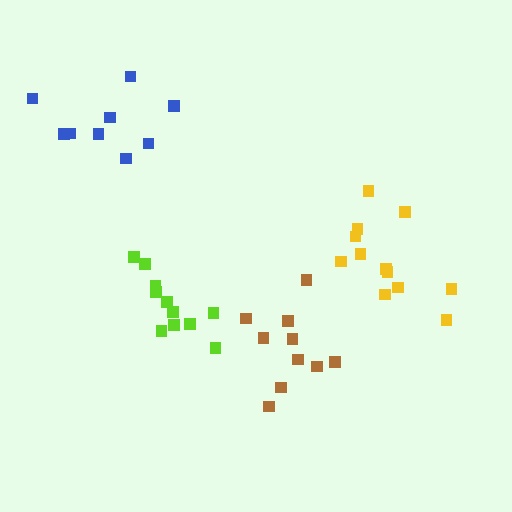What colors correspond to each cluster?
The clusters are colored: lime, yellow, blue, brown.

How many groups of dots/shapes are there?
There are 4 groups.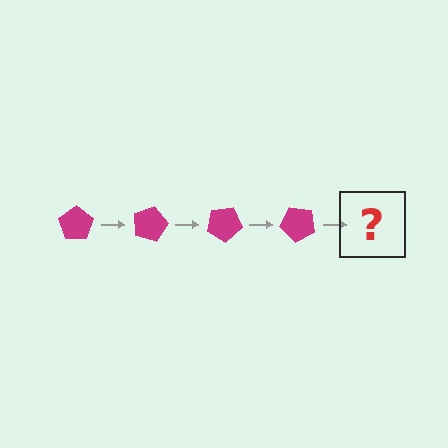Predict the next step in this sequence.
The next step is a magenta pentagon rotated 60 degrees.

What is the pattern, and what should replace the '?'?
The pattern is that the pentagon rotates 15 degrees each step. The '?' should be a magenta pentagon rotated 60 degrees.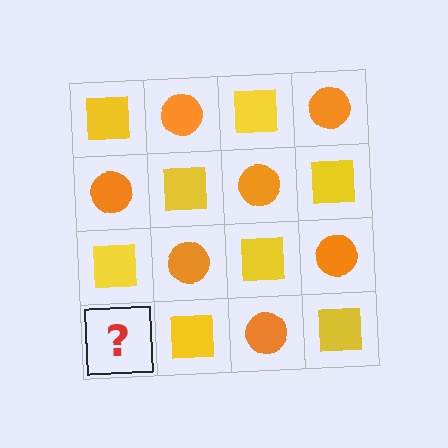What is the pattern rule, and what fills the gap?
The rule is that it alternates yellow square and orange circle in a checkerboard pattern. The gap should be filled with an orange circle.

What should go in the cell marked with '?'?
The missing cell should contain an orange circle.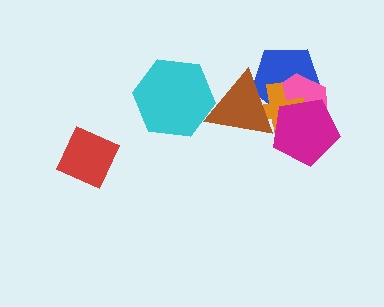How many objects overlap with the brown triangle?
5 objects overlap with the brown triangle.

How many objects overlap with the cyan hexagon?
1 object overlaps with the cyan hexagon.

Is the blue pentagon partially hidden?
Yes, it is partially covered by another shape.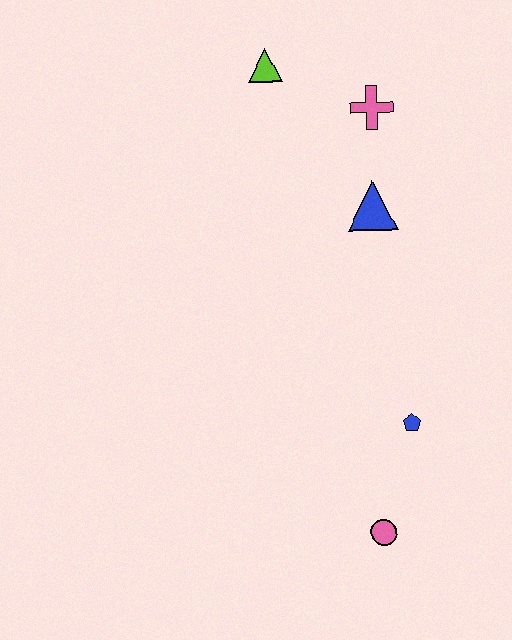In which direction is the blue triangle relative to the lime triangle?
The blue triangle is below the lime triangle.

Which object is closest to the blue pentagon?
The pink circle is closest to the blue pentagon.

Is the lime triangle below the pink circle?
No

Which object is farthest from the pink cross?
The pink circle is farthest from the pink cross.